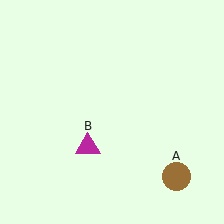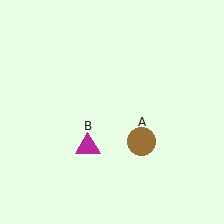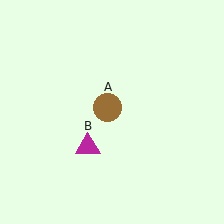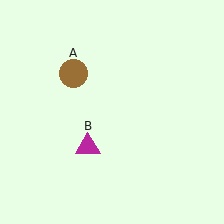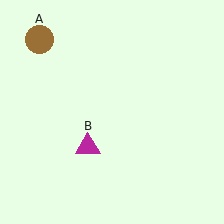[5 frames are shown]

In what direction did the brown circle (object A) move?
The brown circle (object A) moved up and to the left.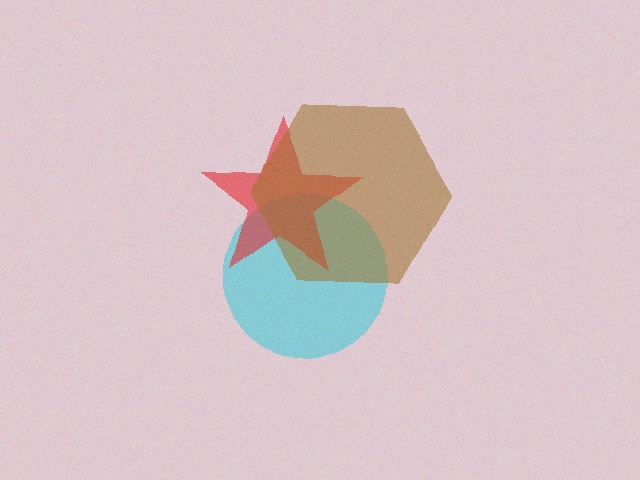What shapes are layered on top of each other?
The layered shapes are: a cyan circle, a red star, a brown hexagon.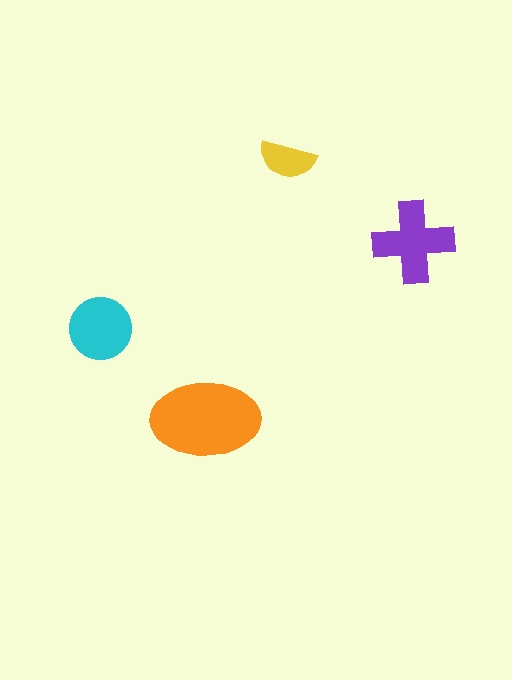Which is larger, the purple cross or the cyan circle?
The purple cross.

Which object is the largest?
The orange ellipse.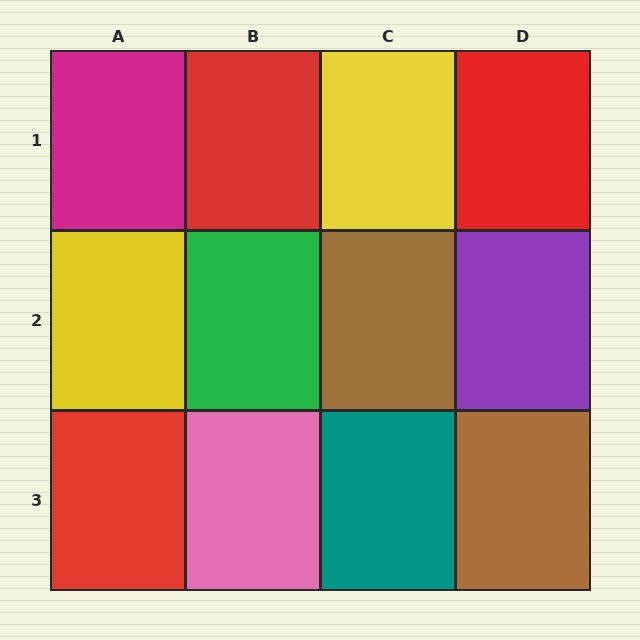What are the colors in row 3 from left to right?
Red, pink, teal, brown.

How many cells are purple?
1 cell is purple.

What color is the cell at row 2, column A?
Yellow.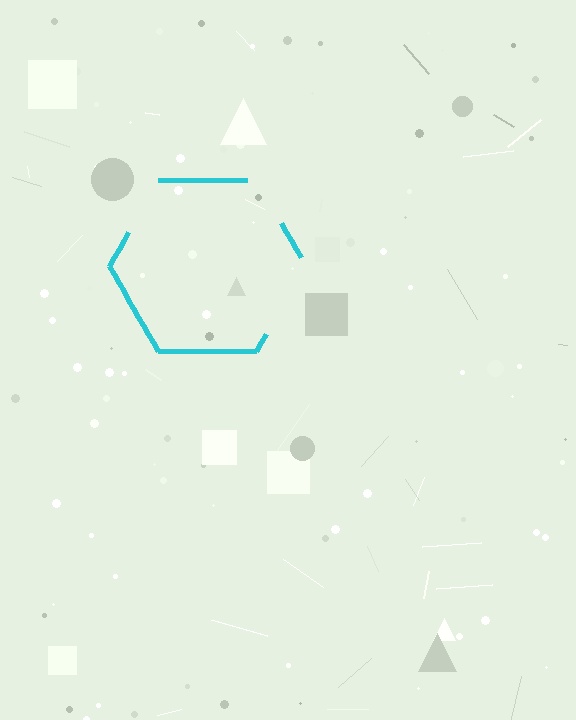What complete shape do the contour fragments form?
The contour fragments form a hexagon.